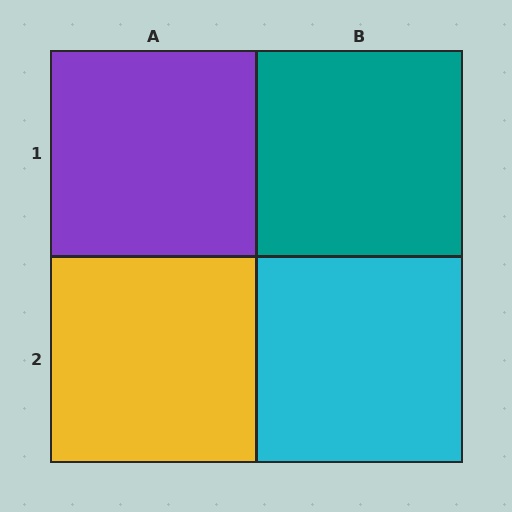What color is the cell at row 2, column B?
Cyan.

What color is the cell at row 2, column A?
Yellow.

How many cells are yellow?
1 cell is yellow.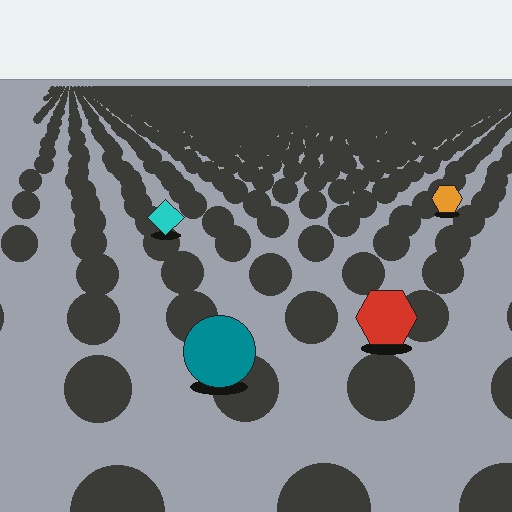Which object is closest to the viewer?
The teal circle is closest. The texture marks near it are larger and more spread out.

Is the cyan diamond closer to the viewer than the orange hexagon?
Yes. The cyan diamond is closer — you can tell from the texture gradient: the ground texture is coarser near it.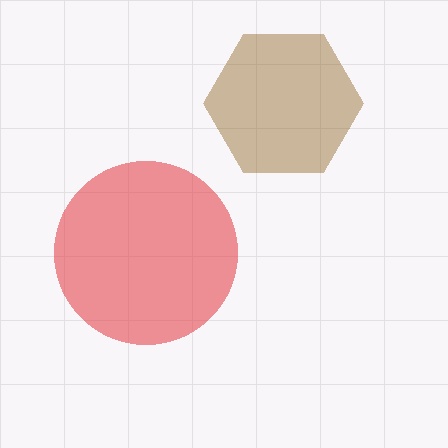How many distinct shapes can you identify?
There are 2 distinct shapes: a brown hexagon, a red circle.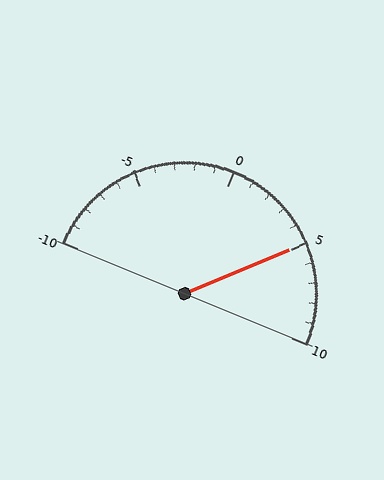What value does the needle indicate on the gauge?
The needle indicates approximately 5.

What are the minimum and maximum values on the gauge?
The gauge ranges from -10 to 10.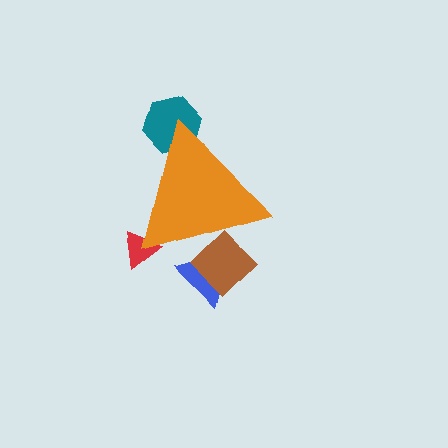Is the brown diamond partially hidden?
Yes, the brown diamond is partially hidden behind the orange triangle.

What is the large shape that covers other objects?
An orange triangle.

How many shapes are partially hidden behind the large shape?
4 shapes are partially hidden.